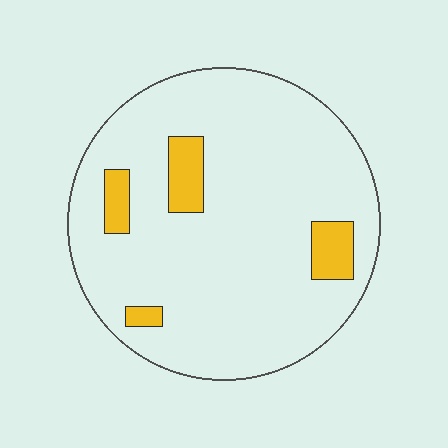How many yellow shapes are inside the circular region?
4.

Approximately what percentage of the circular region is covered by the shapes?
Approximately 10%.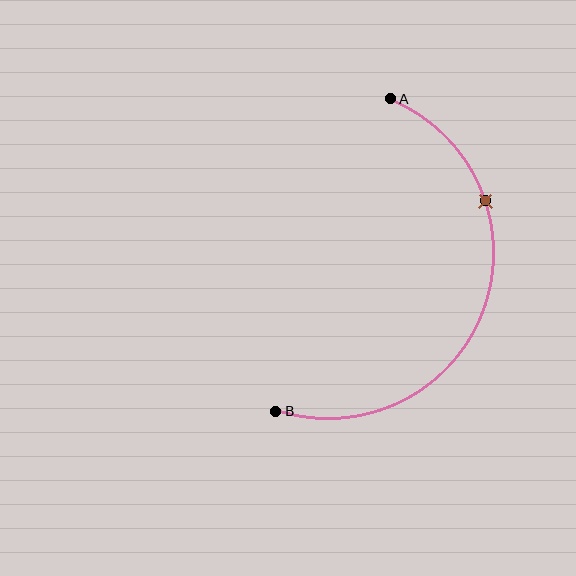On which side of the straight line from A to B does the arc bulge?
The arc bulges to the right of the straight line connecting A and B.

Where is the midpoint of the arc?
The arc midpoint is the point on the curve farthest from the straight line joining A and B. It sits to the right of that line.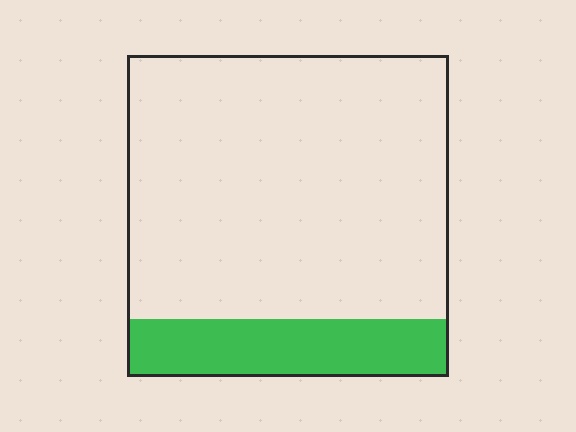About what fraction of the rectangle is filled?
About one sixth (1/6).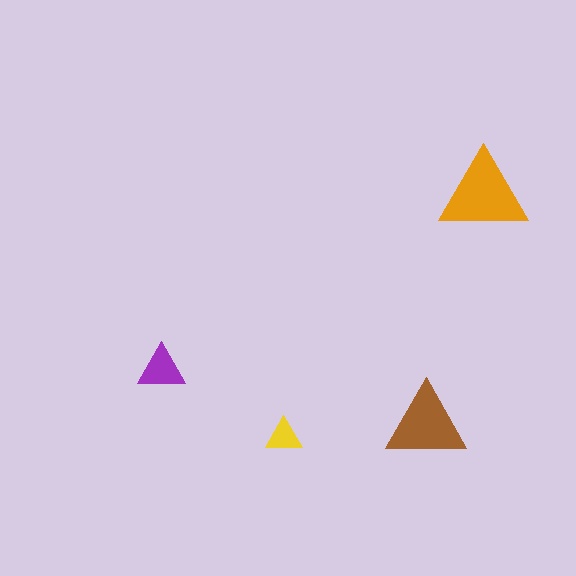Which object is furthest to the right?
The orange triangle is rightmost.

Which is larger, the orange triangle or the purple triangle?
The orange one.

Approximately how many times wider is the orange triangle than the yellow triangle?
About 2.5 times wider.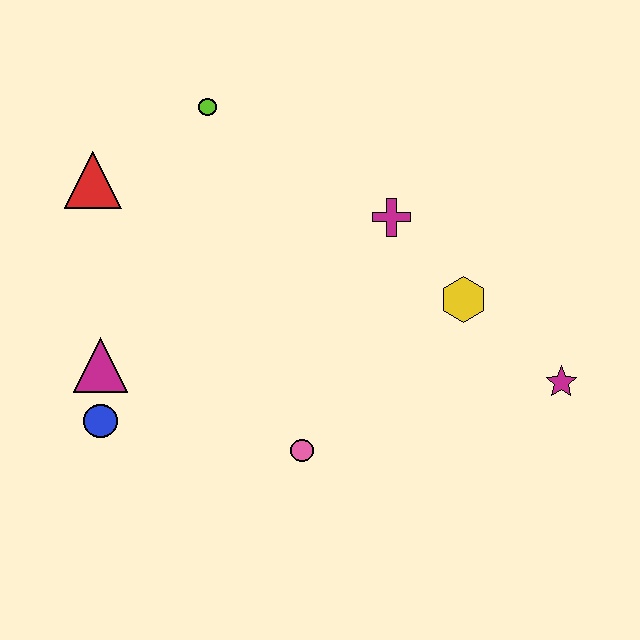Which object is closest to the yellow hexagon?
The magenta cross is closest to the yellow hexagon.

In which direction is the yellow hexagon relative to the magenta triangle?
The yellow hexagon is to the right of the magenta triangle.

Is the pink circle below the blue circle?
Yes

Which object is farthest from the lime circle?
The magenta star is farthest from the lime circle.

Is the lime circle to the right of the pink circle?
No